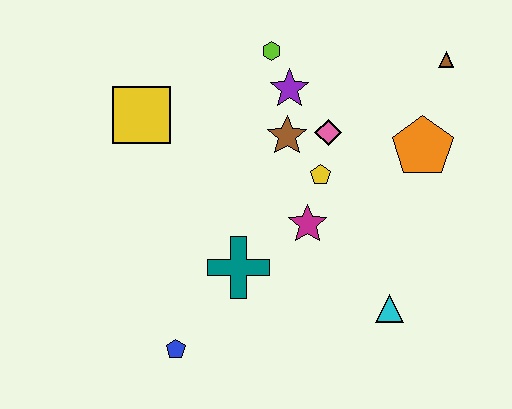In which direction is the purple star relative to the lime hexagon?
The purple star is below the lime hexagon.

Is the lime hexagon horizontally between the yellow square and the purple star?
Yes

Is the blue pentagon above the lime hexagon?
No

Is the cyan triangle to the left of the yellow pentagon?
No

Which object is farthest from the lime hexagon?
The blue pentagon is farthest from the lime hexagon.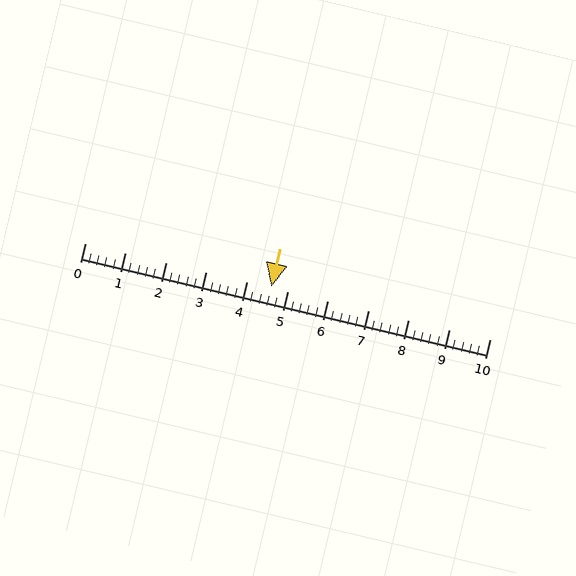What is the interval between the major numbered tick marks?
The major tick marks are spaced 1 units apart.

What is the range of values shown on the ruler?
The ruler shows values from 0 to 10.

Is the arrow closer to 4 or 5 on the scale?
The arrow is closer to 5.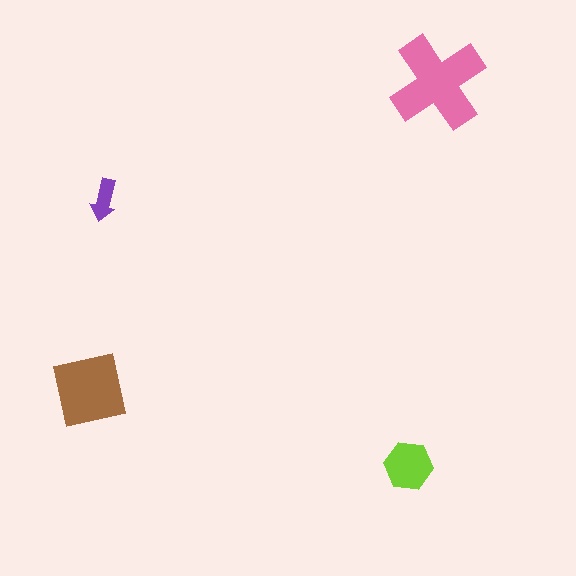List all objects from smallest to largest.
The purple arrow, the lime hexagon, the brown square, the pink cross.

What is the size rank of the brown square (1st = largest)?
2nd.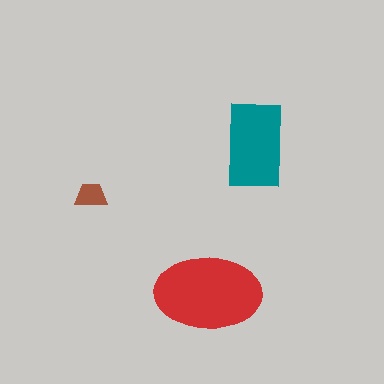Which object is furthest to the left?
The brown trapezoid is leftmost.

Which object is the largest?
The red ellipse.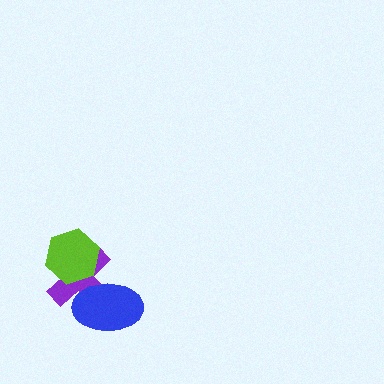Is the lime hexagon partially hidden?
No, no other shape covers it.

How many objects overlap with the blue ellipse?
1 object overlaps with the blue ellipse.